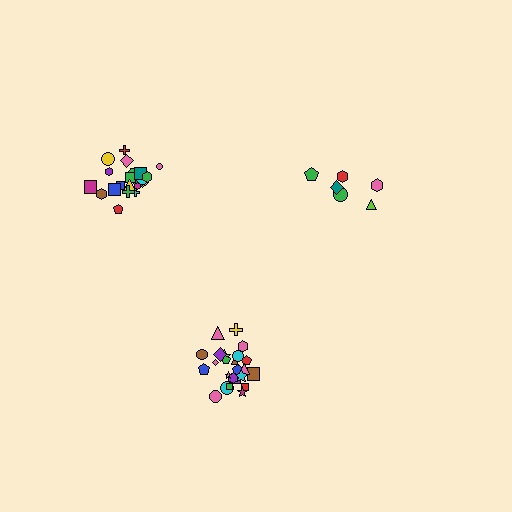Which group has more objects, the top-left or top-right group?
The top-left group.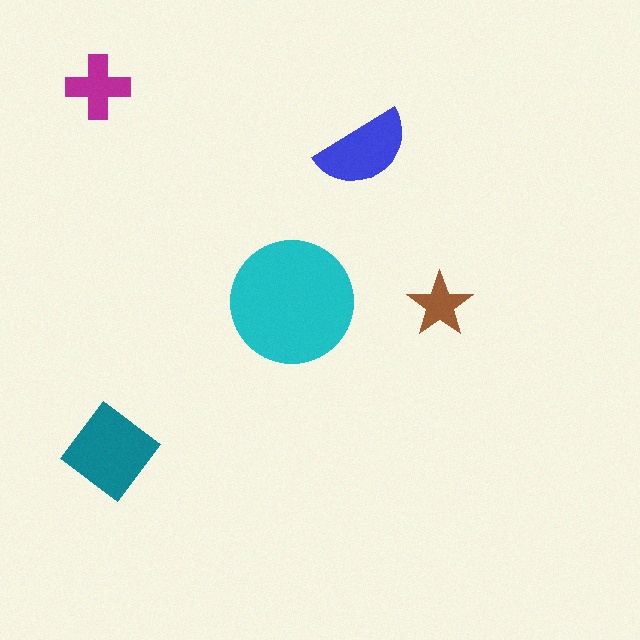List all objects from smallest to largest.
The brown star, the magenta cross, the blue semicircle, the teal diamond, the cyan circle.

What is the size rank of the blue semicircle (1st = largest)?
3rd.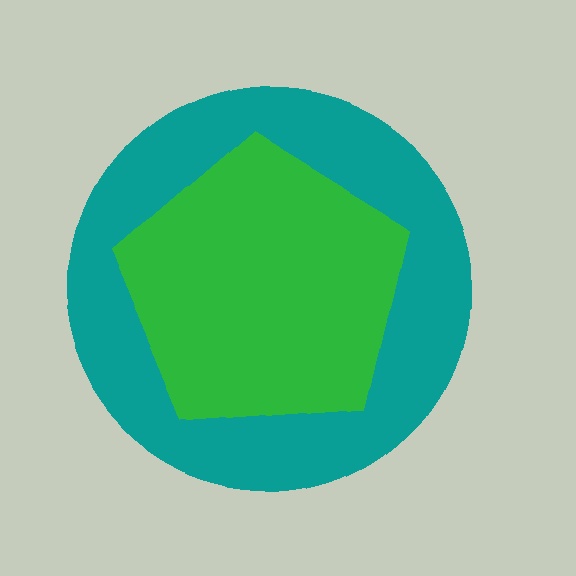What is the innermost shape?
The green pentagon.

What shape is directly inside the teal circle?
The green pentagon.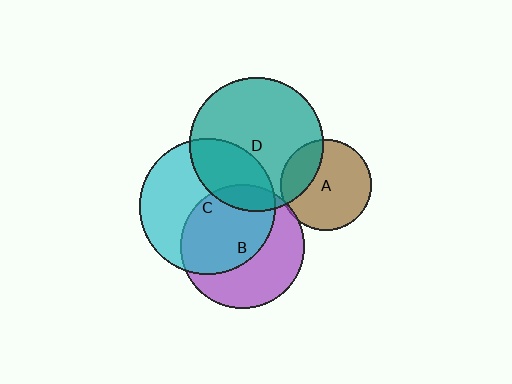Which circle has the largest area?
Circle C (cyan).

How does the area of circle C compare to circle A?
Approximately 2.2 times.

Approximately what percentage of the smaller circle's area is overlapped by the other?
Approximately 25%.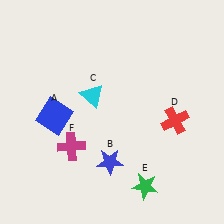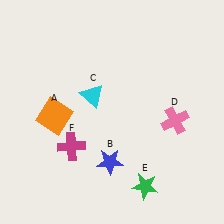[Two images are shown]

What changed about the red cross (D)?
In Image 1, D is red. In Image 2, it changed to pink.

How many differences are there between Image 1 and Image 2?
There are 2 differences between the two images.